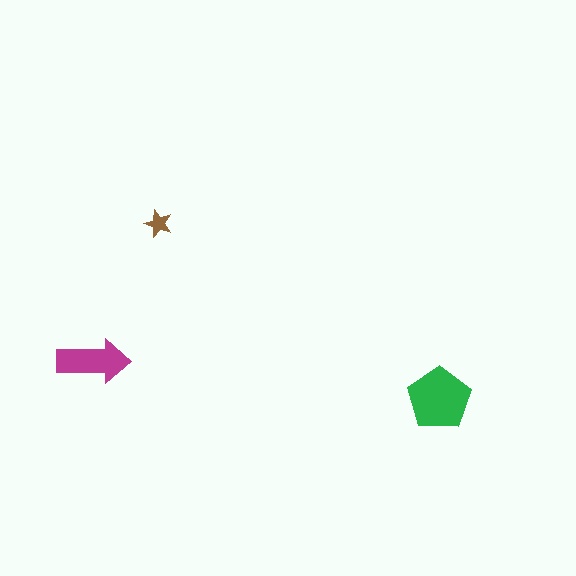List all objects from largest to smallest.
The green pentagon, the magenta arrow, the brown star.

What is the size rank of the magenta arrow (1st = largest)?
2nd.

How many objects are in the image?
There are 3 objects in the image.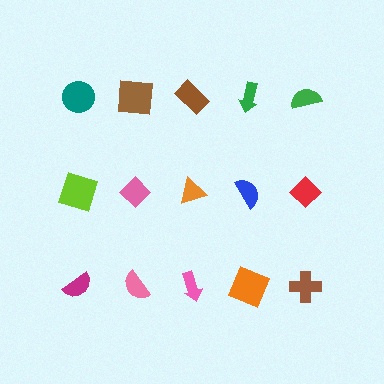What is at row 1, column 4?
A green arrow.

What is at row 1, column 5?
A green semicircle.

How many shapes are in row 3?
5 shapes.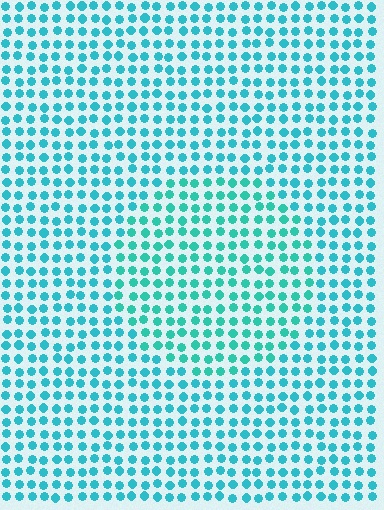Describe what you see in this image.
The image is filled with small cyan elements in a uniform arrangement. A circle-shaped region is visible where the elements are tinted to a slightly different hue, forming a subtle color boundary.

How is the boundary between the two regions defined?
The boundary is defined purely by a slight shift in hue (about 16 degrees). Spacing, size, and orientation are identical on both sides.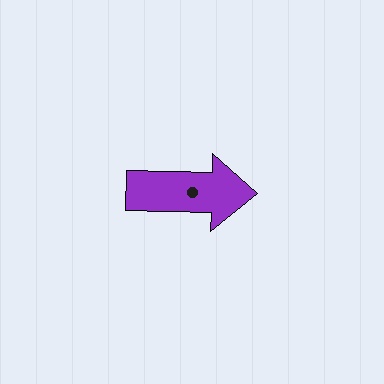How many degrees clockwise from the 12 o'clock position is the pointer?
Approximately 91 degrees.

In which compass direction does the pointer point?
East.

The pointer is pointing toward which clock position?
Roughly 3 o'clock.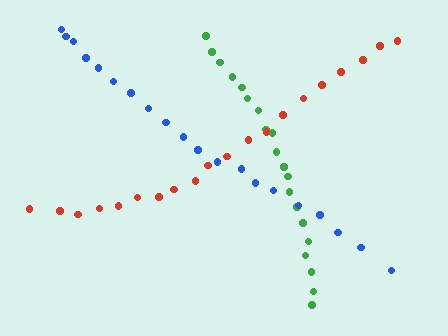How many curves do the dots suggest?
There are 3 distinct paths.